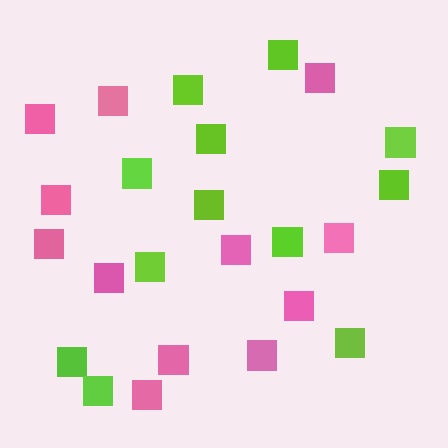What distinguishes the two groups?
There are 2 groups: one group of pink squares (12) and one group of lime squares (12).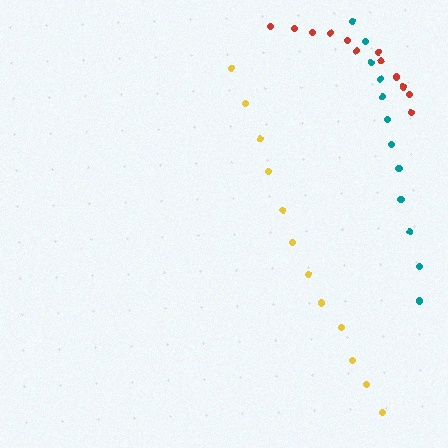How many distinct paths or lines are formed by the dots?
There are 3 distinct paths.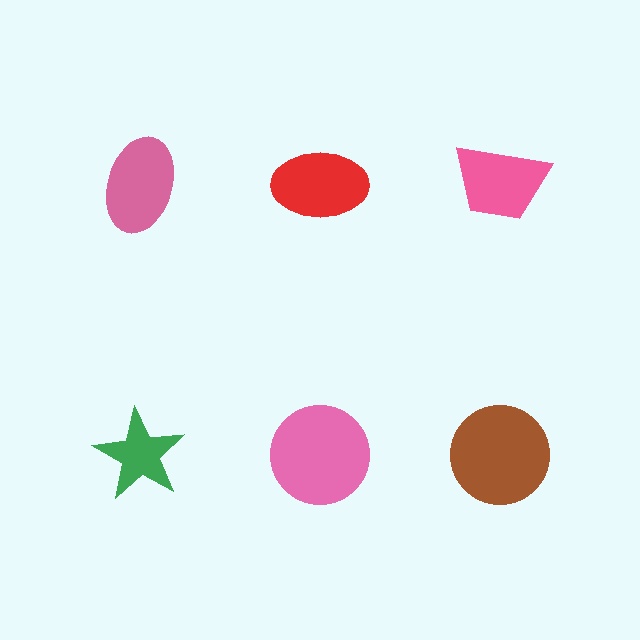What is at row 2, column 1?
A green star.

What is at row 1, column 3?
A pink trapezoid.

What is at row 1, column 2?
A red ellipse.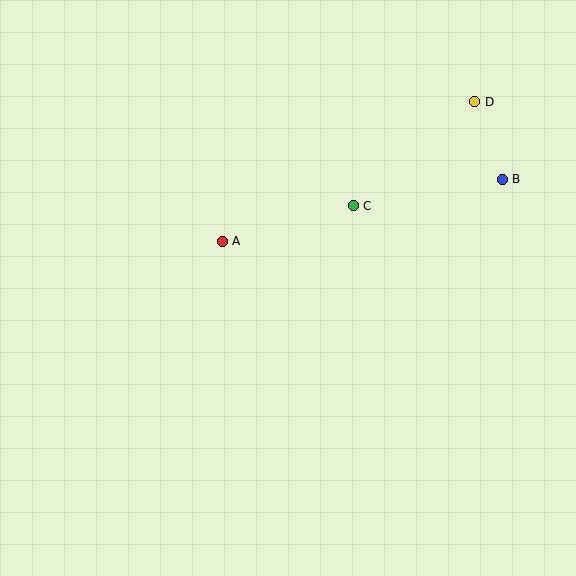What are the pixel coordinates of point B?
Point B is at (502, 179).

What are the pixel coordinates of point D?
Point D is at (475, 102).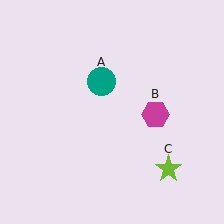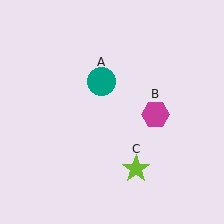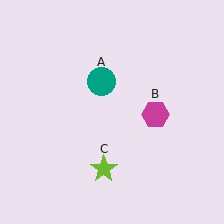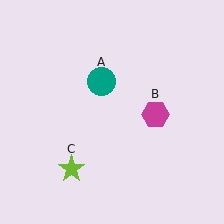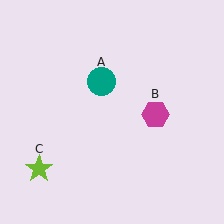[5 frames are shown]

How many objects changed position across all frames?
1 object changed position: lime star (object C).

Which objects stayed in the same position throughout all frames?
Teal circle (object A) and magenta hexagon (object B) remained stationary.